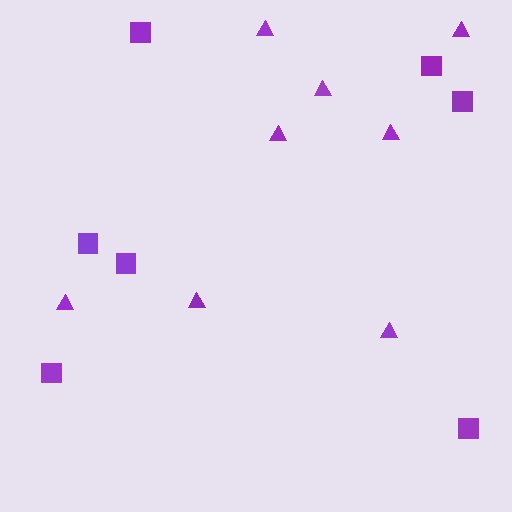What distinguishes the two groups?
There are 2 groups: one group of triangles (8) and one group of squares (7).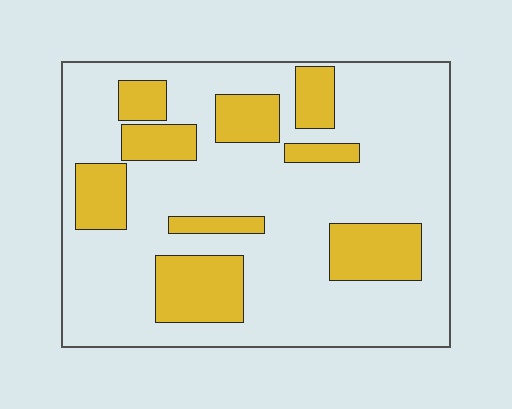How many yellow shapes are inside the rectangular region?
9.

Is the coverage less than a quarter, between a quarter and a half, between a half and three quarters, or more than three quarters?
Between a quarter and a half.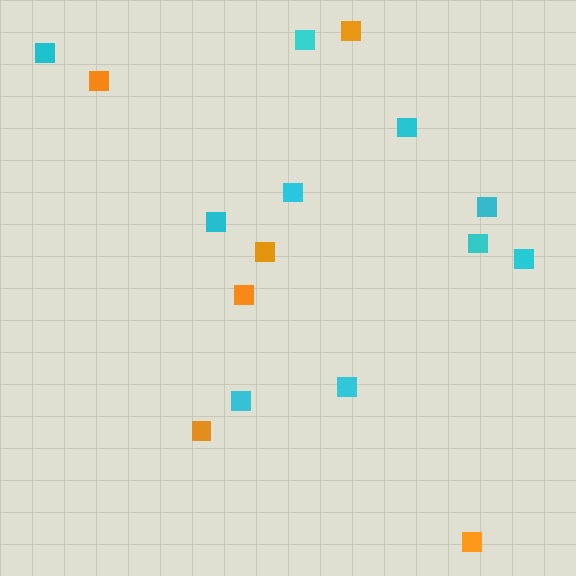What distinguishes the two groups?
There are 2 groups: one group of cyan squares (10) and one group of orange squares (6).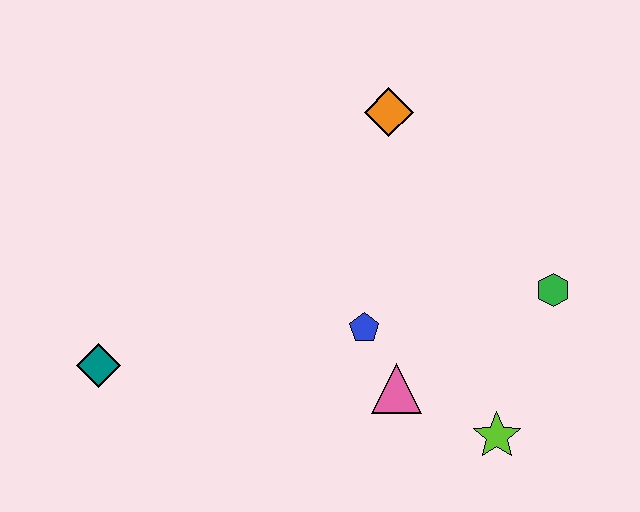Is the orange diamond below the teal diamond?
No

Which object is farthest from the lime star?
The teal diamond is farthest from the lime star.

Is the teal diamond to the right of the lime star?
No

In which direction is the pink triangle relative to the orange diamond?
The pink triangle is below the orange diamond.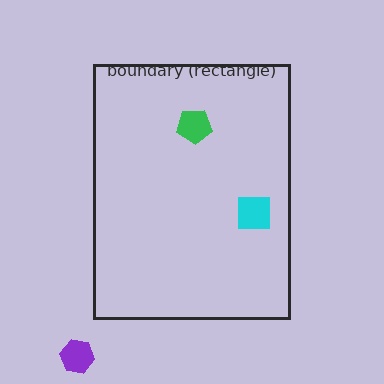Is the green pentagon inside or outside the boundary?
Inside.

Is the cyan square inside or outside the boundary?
Inside.